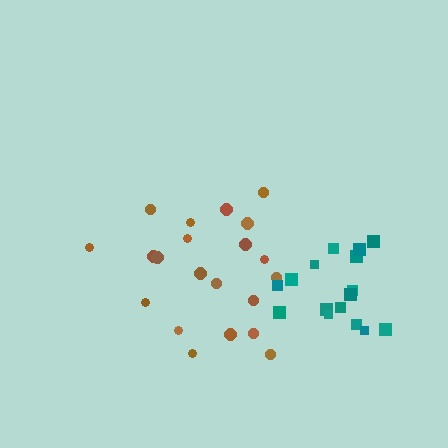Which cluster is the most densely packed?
Teal.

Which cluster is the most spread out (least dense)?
Brown.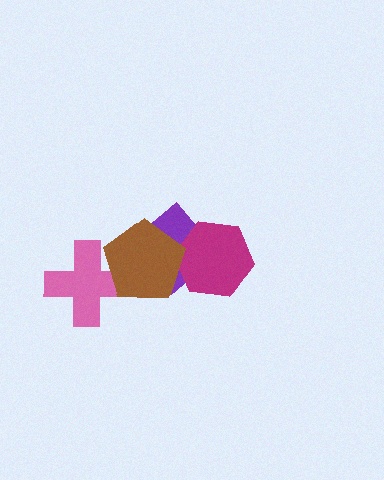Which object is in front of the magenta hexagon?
The brown pentagon is in front of the magenta hexagon.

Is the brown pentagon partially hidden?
No, no other shape covers it.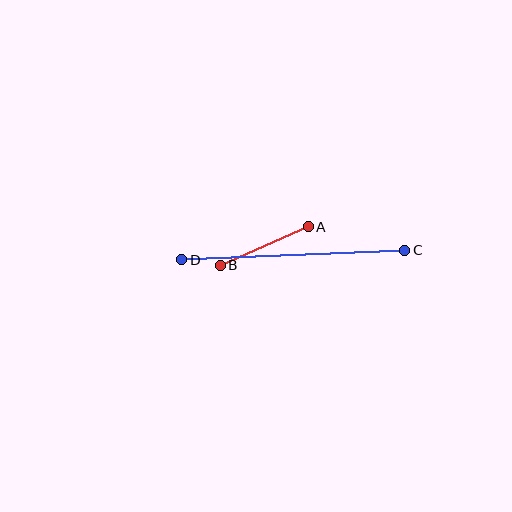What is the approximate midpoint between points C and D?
The midpoint is at approximately (293, 255) pixels.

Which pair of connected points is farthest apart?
Points C and D are farthest apart.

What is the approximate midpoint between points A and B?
The midpoint is at approximately (264, 246) pixels.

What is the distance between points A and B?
The distance is approximately 96 pixels.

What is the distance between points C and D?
The distance is approximately 223 pixels.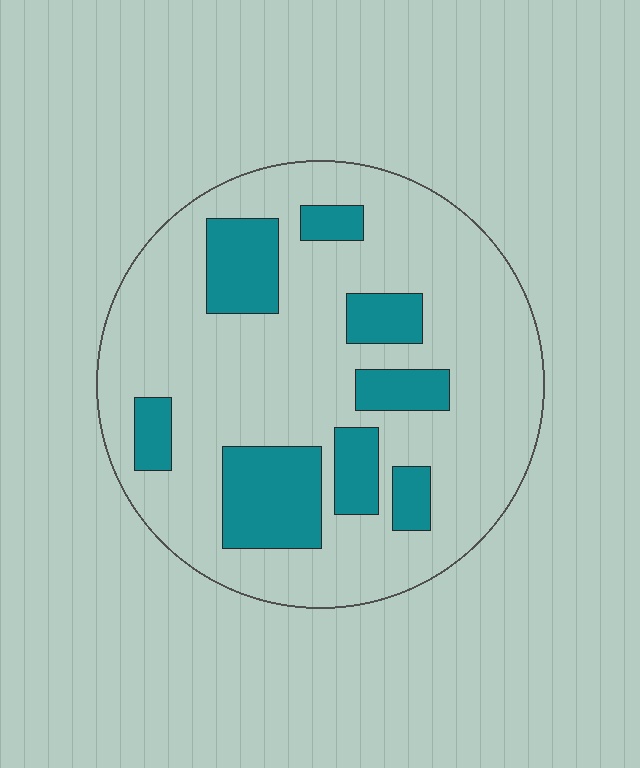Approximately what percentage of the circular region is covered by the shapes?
Approximately 25%.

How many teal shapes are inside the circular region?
8.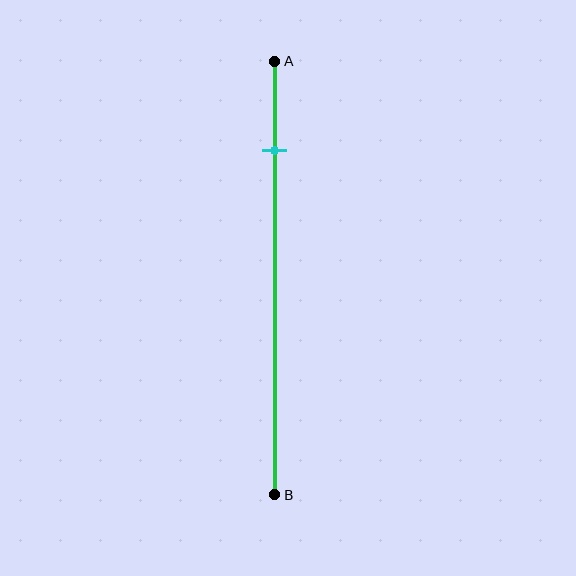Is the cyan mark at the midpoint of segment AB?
No, the mark is at about 20% from A, not at the 50% midpoint.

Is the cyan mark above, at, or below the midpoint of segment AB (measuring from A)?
The cyan mark is above the midpoint of segment AB.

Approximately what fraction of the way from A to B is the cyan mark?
The cyan mark is approximately 20% of the way from A to B.